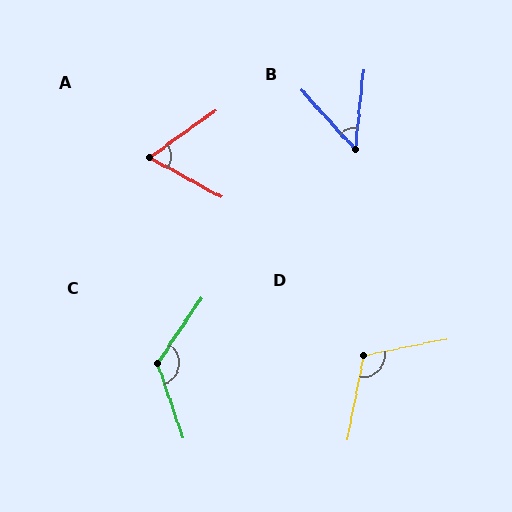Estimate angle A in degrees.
Approximately 64 degrees.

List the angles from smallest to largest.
B (48°), A (64°), D (113°), C (127°).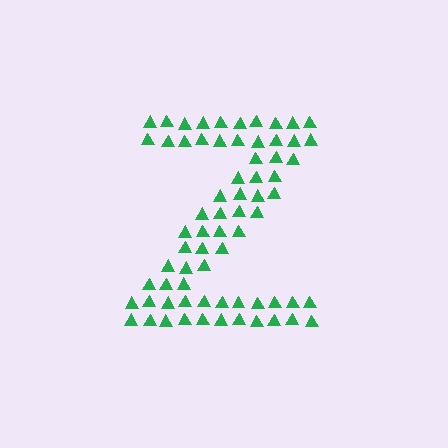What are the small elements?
The small elements are triangles.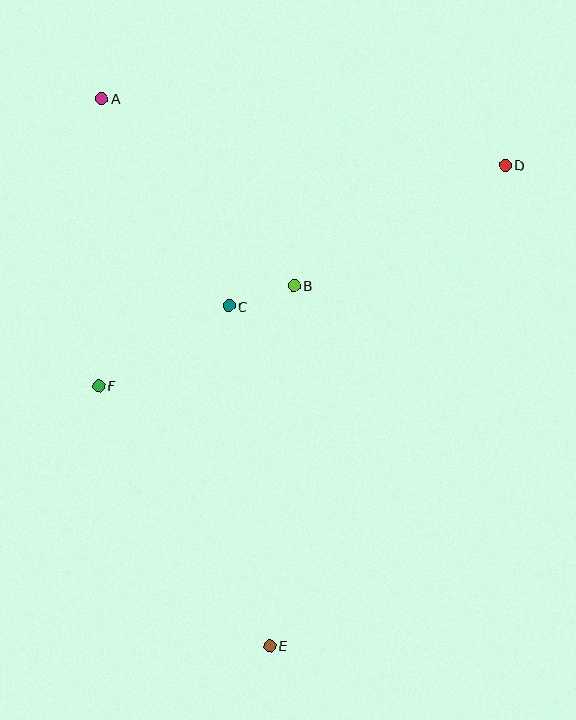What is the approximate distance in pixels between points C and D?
The distance between C and D is approximately 310 pixels.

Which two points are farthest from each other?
Points A and E are farthest from each other.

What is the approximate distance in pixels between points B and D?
The distance between B and D is approximately 243 pixels.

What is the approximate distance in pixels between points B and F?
The distance between B and F is approximately 220 pixels.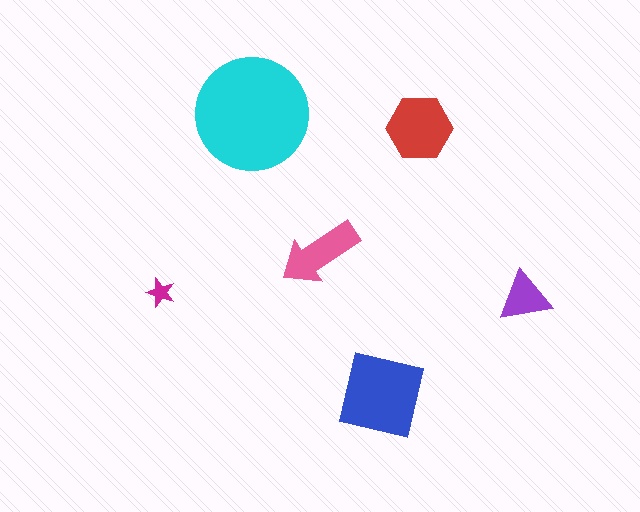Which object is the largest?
The cyan circle.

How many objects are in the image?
There are 6 objects in the image.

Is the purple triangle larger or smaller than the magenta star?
Larger.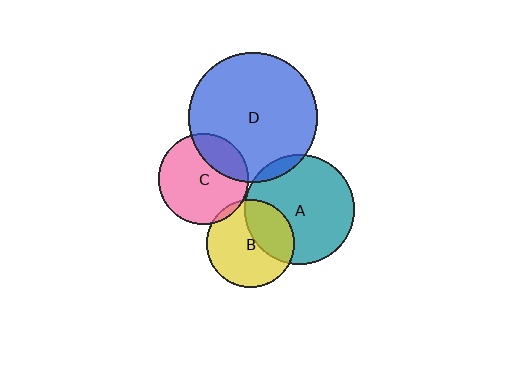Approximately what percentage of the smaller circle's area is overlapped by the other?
Approximately 25%.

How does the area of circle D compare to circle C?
Approximately 2.0 times.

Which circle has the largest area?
Circle D (blue).